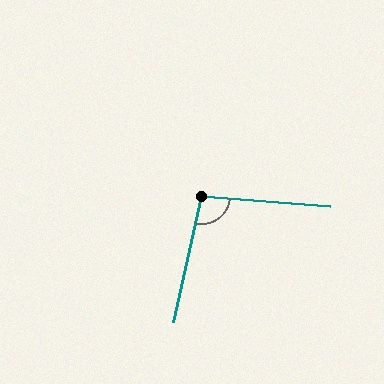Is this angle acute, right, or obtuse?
It is obtuse.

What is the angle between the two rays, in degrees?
Approximately 98 degrees.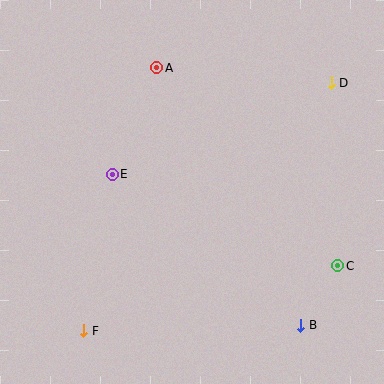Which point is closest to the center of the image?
Point E at (112, 174) is closest to the center.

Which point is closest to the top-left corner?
Point A is closest to the top-left corner.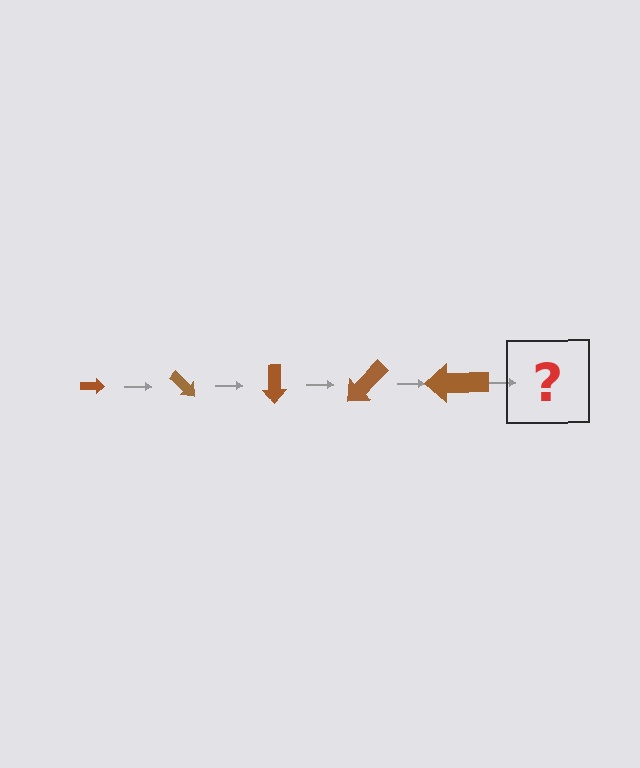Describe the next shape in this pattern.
It should be an arrow, larger than the previous one and rotated 225 degrees from the start.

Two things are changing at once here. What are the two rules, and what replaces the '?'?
The two rules are that the arrow grows larger each step and it rotates 45 degrees each step. The '?' should be an arrow, larger than the previous one and rotated 225 degrees from the start.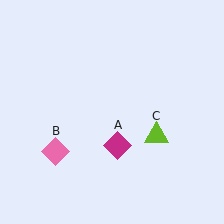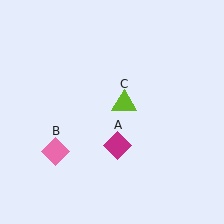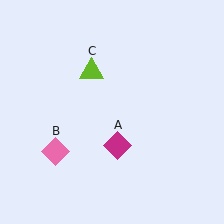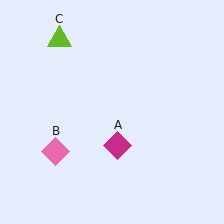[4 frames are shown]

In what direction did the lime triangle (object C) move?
The lime triangle (object C) moved up and to the left.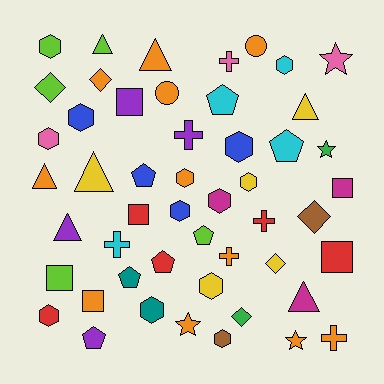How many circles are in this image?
There are 2 circles.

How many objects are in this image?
There are 50 objects.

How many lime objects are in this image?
There are 5 lime objects.